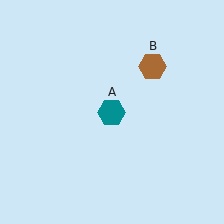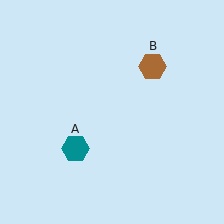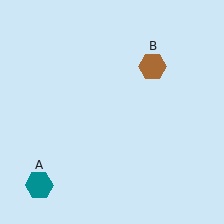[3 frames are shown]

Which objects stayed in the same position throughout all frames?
Brown hexagon (object B) remained stationary.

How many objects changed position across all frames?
1 object changed position: teal hexagon (object A).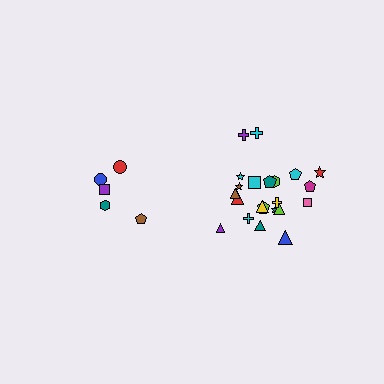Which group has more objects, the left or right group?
The right group.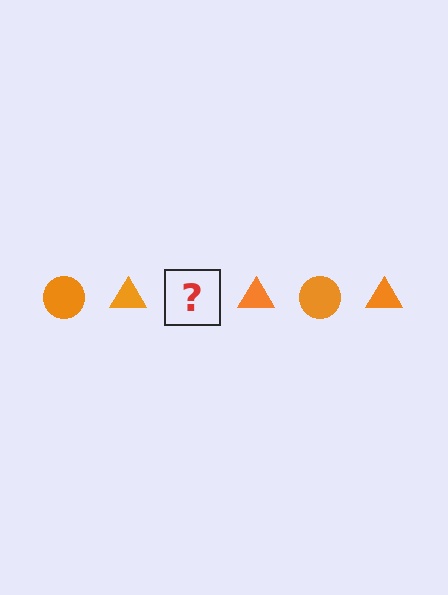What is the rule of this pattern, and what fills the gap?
The rule is that the pattern cycles through circle, triangle shapes in orange. The gap should be filled with an orange circle.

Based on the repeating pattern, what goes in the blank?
The blank should be an orange circle.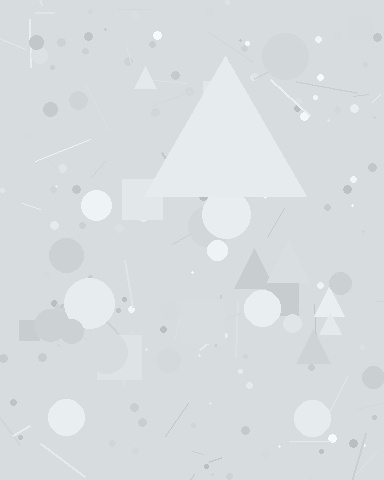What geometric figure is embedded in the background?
A triangle is embedded in the background.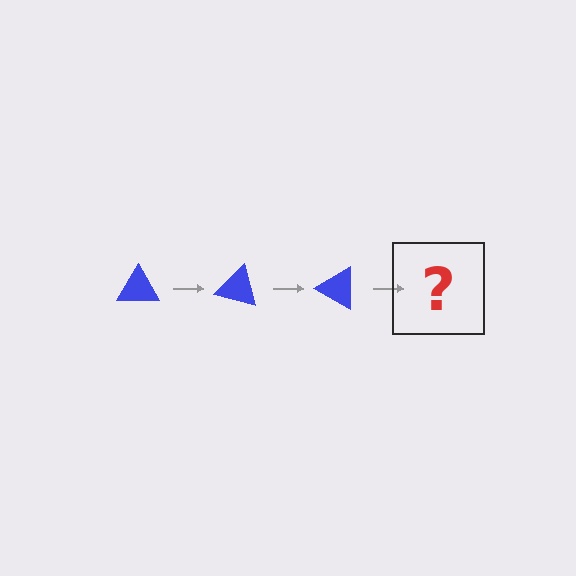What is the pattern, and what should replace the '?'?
The pattern is that the triangle rotates 15 degrees each step. The '?' should be a blue triangle rotated 45 degrees.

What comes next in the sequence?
The next element should be a blue triangle rotated 45 degrees.